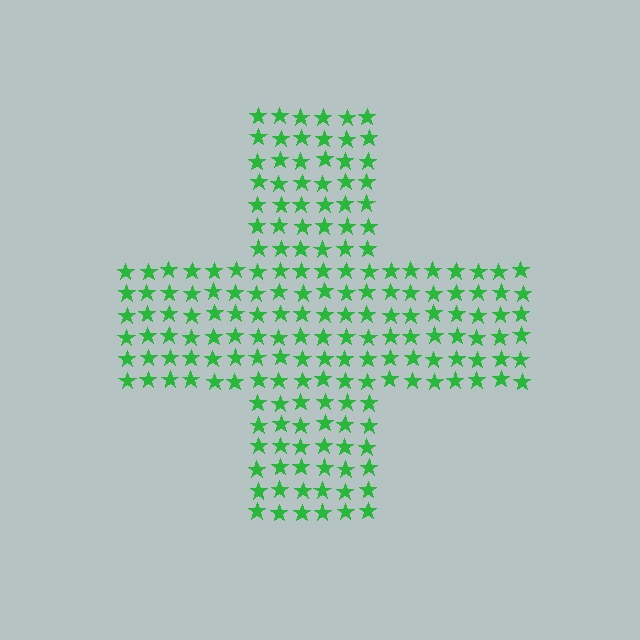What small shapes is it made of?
It is made of small stars.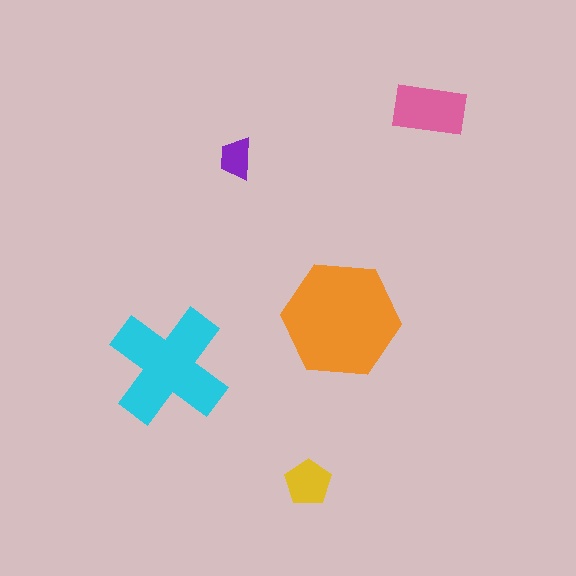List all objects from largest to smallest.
The orange hexagon, the cyan cross, the pink rectangle, the yellow pentagon, the purple trapezoid.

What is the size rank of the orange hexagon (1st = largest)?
1st.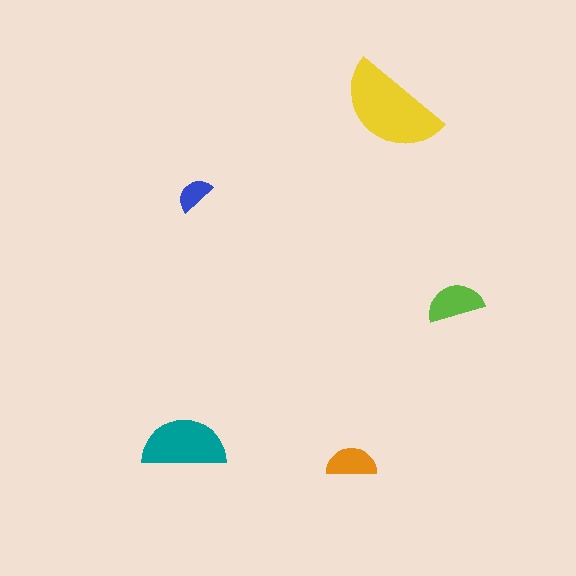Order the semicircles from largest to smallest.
the yellow one, the teal one, the lime one, the orange one, the blue one.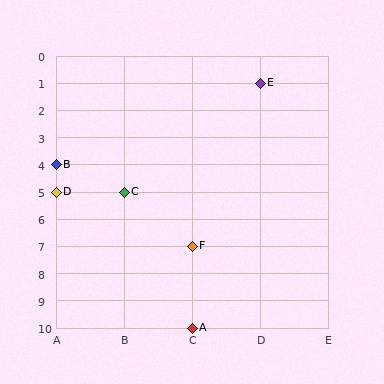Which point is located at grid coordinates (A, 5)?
Point D is at (A, 5).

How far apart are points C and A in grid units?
Points C and A are 1 column and 5 rows apart (about 5.1 grid units diagonally).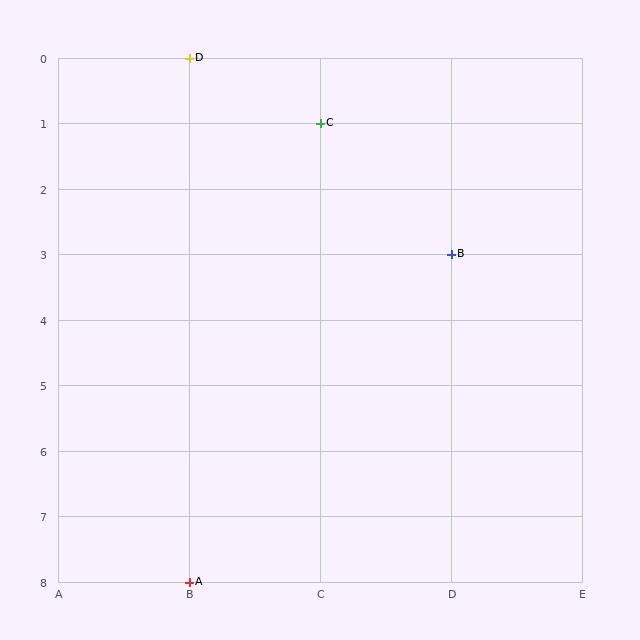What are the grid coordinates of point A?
Point A is at grid coordinates (B, 8).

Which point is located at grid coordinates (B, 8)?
Point A is at (B, 8).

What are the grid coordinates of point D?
Point D is at grid coordinates (B, 0).